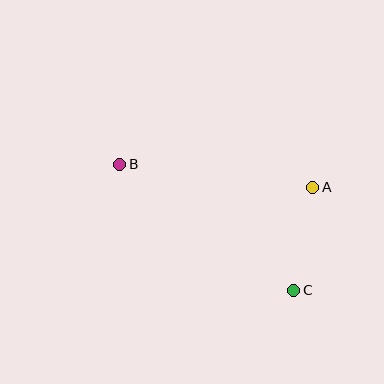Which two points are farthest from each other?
Points B and C are farthest from each other.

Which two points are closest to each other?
Points A and C are closest to each other.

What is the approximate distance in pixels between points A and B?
The distance between A and B is approximately 194 pixels.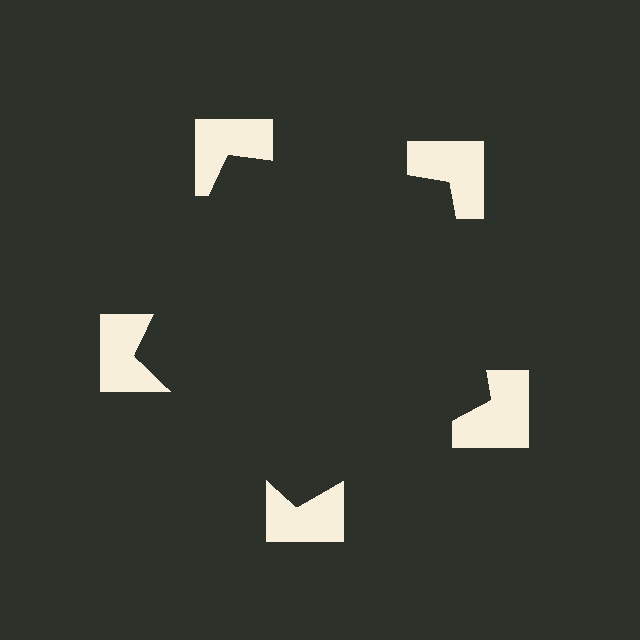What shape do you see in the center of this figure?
An illusory pentagon — its edges are inferred from the aligned wedge cuts in the notched squares, not physically drawn.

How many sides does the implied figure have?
5 sides.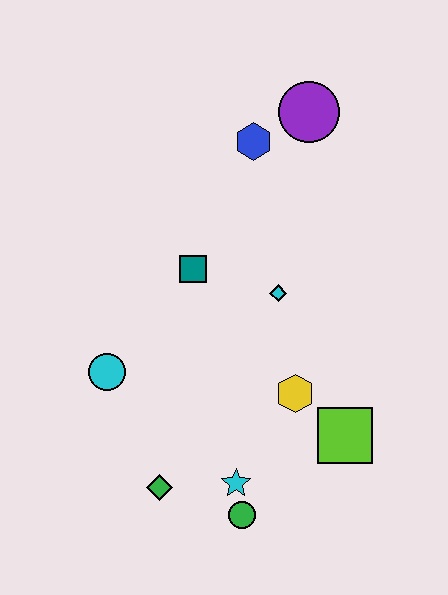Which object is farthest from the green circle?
The purple circle is farthest from the green circle.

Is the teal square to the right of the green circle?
No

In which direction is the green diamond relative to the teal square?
The green diamond is below the teal square.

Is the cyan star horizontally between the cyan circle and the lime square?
Yes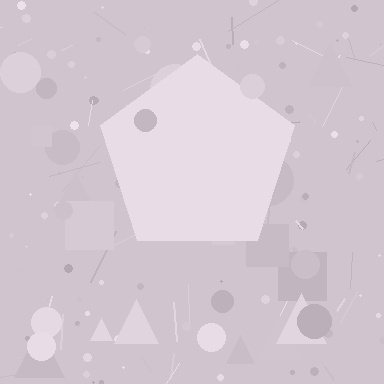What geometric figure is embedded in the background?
A pentagon is embedded in the background.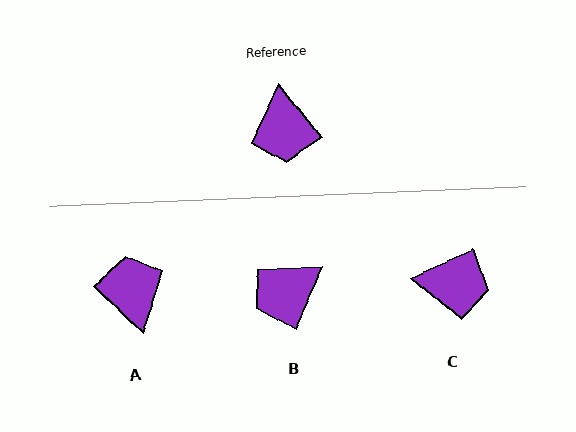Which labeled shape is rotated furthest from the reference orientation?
A, about 172 degrees away.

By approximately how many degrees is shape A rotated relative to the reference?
Approximately 172 degrees clockwise.